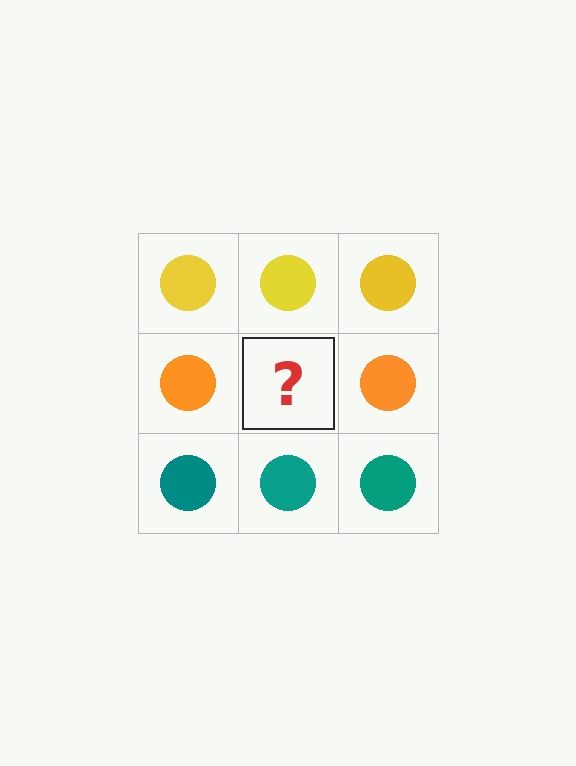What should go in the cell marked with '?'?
The missing cell should contain an orange circle.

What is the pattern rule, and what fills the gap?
The rule is that each row has a consistent color. The gap should be filled with an orange circle.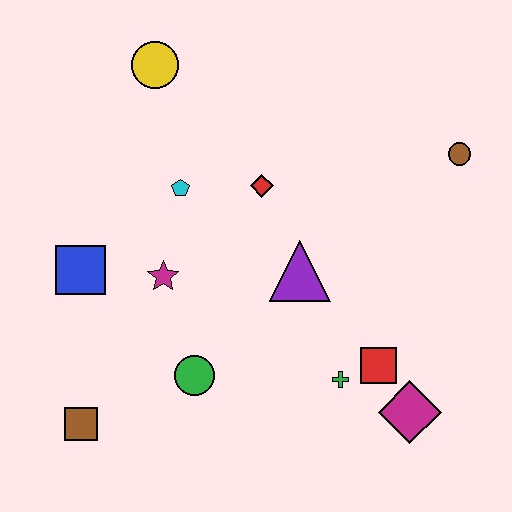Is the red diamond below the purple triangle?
No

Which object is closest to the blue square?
The magenta star is closest to the blue square.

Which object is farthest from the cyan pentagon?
The magenta diamond is farthest from the cyan pentagon.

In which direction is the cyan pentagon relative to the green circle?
The cyan pentagon is above the green circle.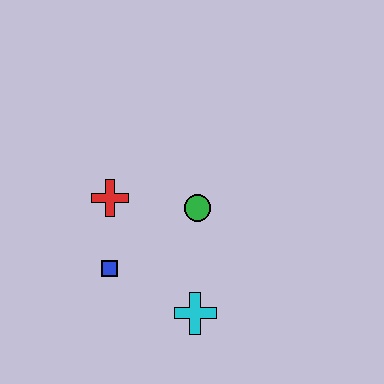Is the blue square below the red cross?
Yes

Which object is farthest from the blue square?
The green circle is farthest from the blue square.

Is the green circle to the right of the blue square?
Yes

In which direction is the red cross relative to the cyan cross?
The red cross is above the cyan cross.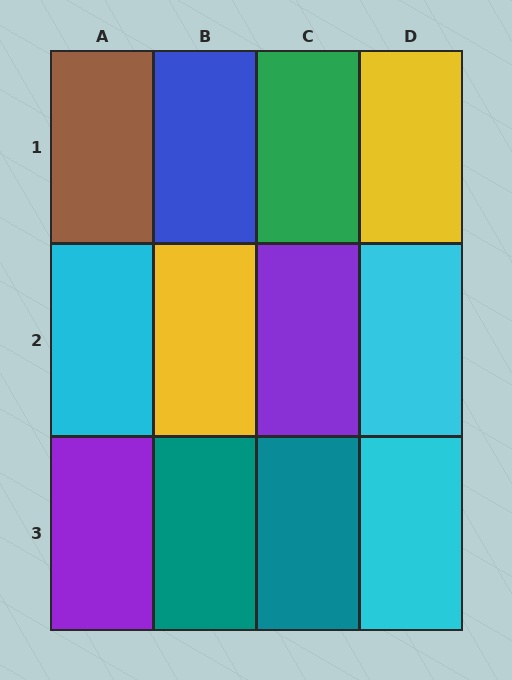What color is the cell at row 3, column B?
Teal.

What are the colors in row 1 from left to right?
Brown, blue, green, yellow.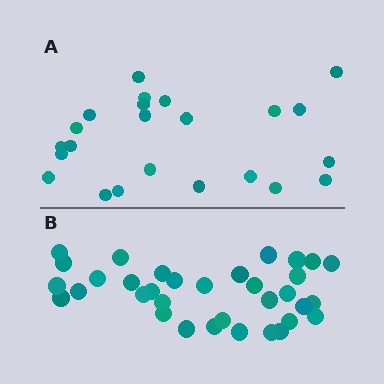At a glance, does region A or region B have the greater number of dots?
Region B (the bottom region) has more dots.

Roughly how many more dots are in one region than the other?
Region B has roughly 12 or so more dots than region A.